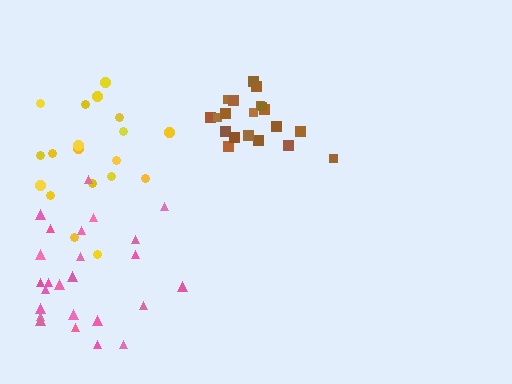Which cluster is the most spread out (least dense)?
Yellow.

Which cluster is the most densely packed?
Brown.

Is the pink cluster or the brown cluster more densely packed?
Brown.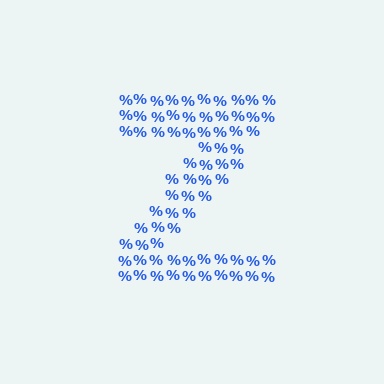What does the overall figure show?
The overall figure shows the letter Z.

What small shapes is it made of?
It is made of small percent signs.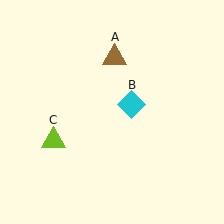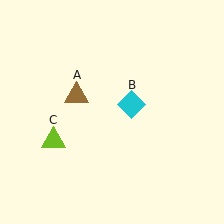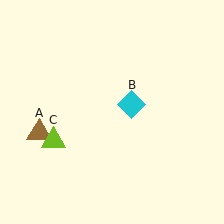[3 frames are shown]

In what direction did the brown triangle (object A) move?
The brown triangle (object A) moved down and to the left.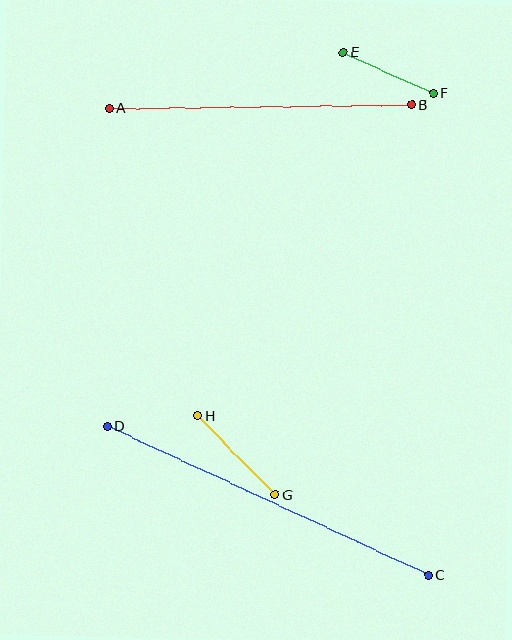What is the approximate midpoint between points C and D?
The midpoint is at approximately (268, 500) pixels.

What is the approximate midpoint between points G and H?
The midpoint is at approximately (236, 455) pixels.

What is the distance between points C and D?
The distance is approximately 354 pixels.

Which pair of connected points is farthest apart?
Points C and D are farthest apart.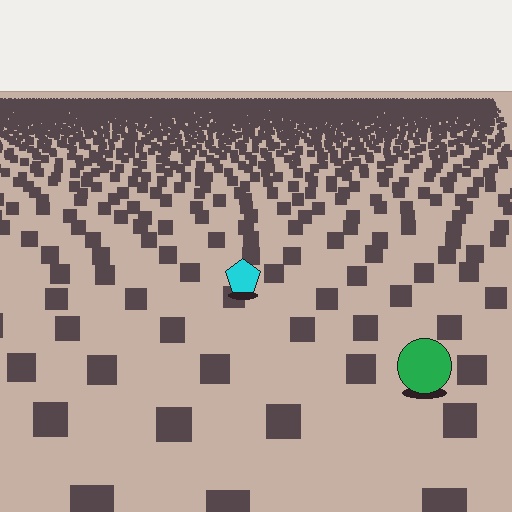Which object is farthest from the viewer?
The cyan pentagon is farthest from the viewer. It appears smaller and the ground texture around it is denser.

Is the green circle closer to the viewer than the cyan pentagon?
Yes. The green circle is closer — you can tell from the texture gradient: the ground texture is coarser near it.